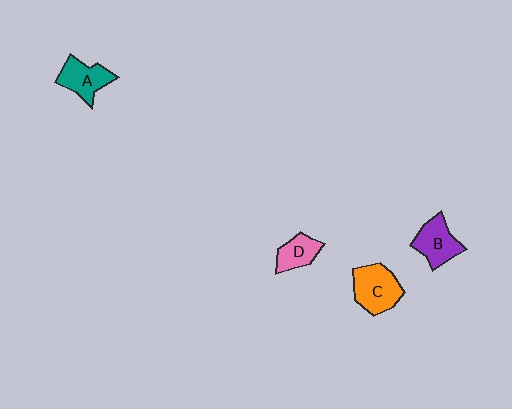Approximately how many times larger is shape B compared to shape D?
Approximately 1.3 times.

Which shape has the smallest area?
Shape D (pink).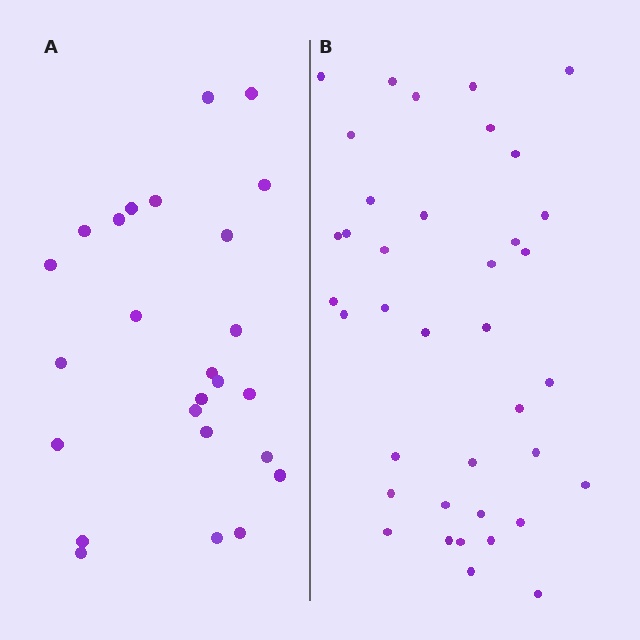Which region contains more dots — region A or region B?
Region B (the right region) has more dots.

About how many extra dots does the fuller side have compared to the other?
Region B has approximately 15 more dots than region A.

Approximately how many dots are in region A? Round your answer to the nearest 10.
About 20 dots. (The exact count is 25, which rounds to 20.)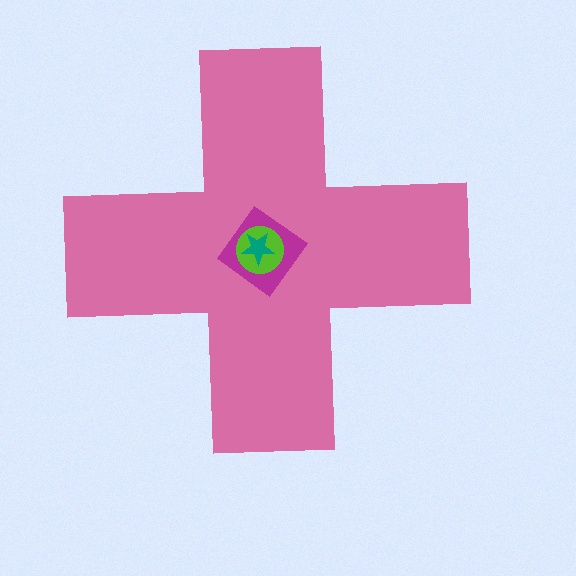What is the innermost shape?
The teal star.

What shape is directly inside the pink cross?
The magenta diamond.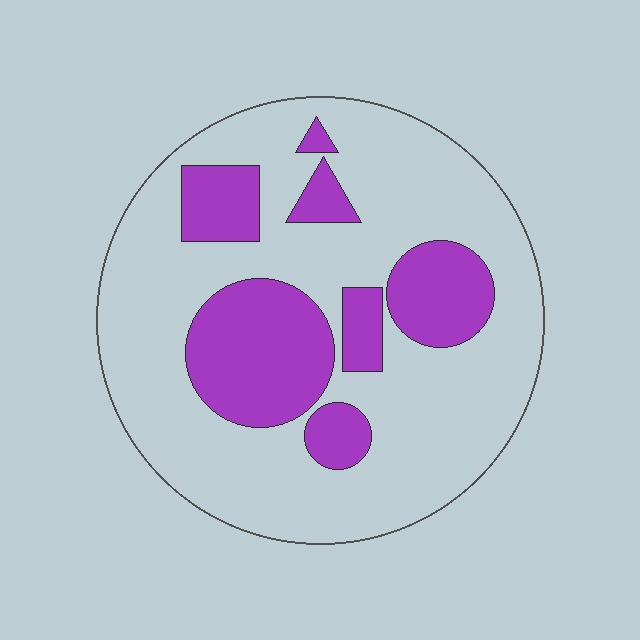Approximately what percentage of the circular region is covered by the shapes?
Approximately 25%.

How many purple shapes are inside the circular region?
7.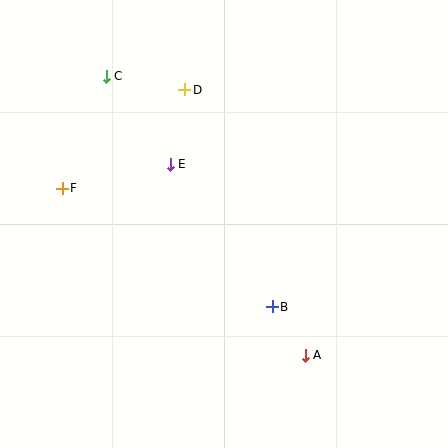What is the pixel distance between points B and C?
The distance between B and C is 284 pixels.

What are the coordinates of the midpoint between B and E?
The midpoint between B and E is at (221, 236).